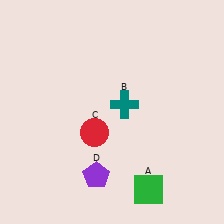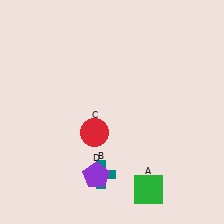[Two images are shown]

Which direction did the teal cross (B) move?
The teal cross (B) moved down.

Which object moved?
The teal cross (B) moved down.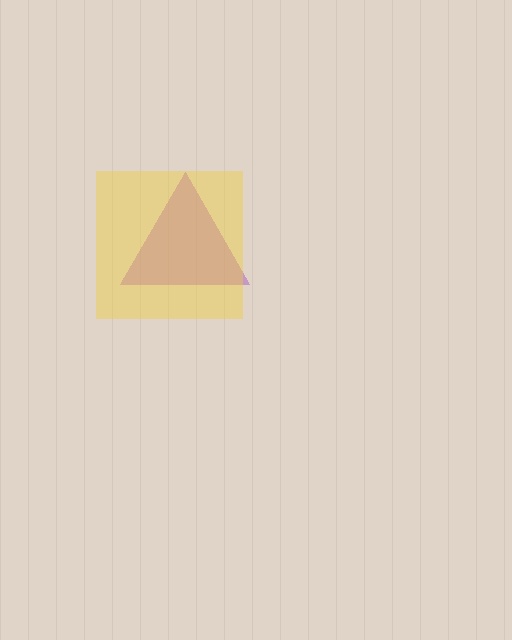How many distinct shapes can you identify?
There are 2 distinct shapes: a purple triangle, a yellow square.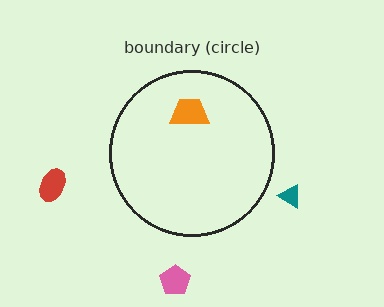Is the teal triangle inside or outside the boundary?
Outside.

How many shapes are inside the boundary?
1 inside, 3 outside.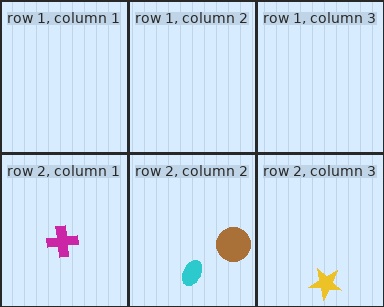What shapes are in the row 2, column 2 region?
The cyan ellipse, the brown circle.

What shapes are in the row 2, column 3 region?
The yellow star.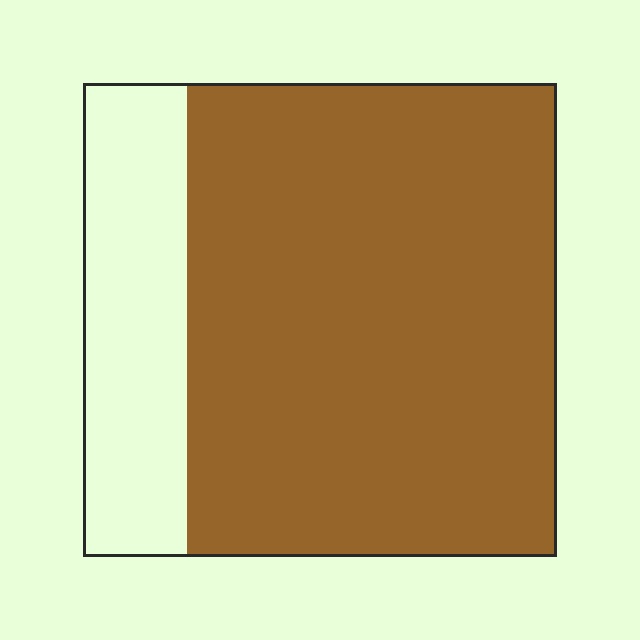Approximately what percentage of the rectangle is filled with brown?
Approximately 80%.